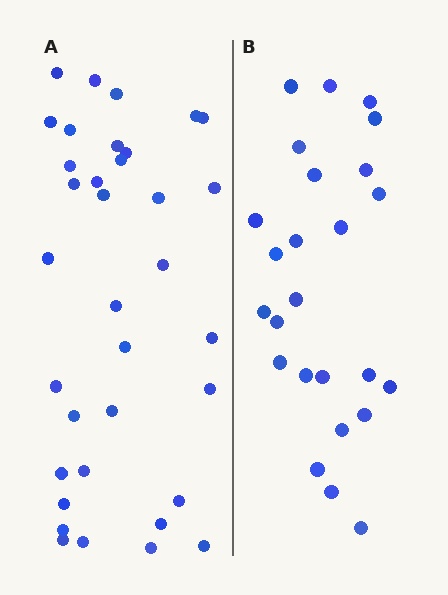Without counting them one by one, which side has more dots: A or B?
Region A (the left region) has more dots.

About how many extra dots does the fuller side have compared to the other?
Region A has roughly 10 or so more dots than region B.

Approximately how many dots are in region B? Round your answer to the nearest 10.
About 20 dots. (The exact count is 25, which rounds to 20.)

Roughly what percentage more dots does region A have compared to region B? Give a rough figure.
About 40% more.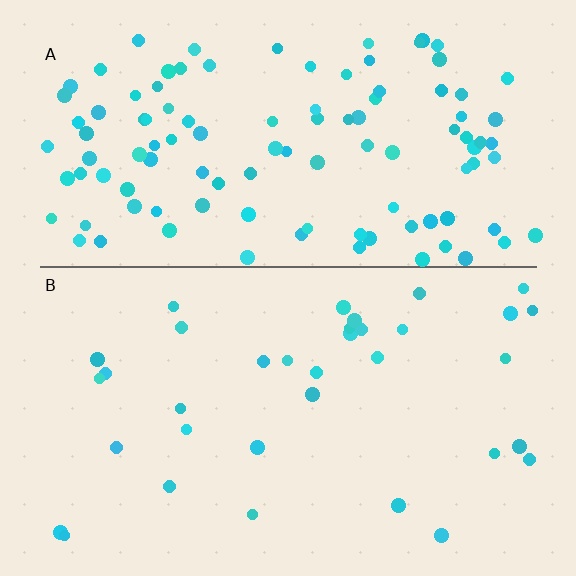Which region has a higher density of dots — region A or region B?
A (the top).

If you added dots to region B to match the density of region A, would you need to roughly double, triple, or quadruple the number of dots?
Approximately triple.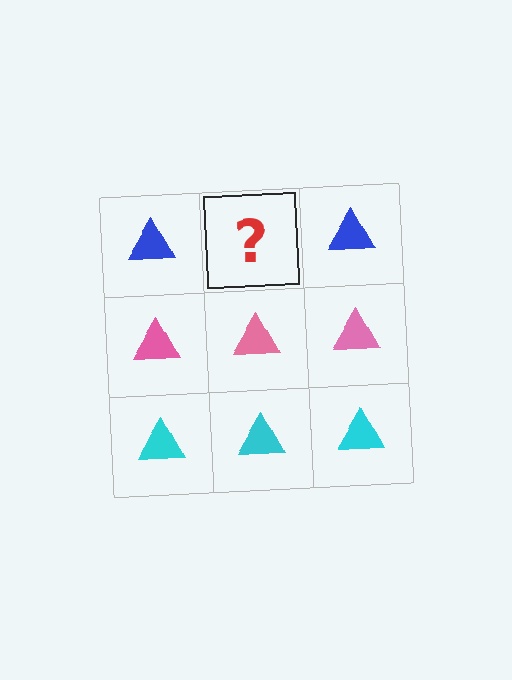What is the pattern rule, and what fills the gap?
The rule is that each row has a consistent color. The gap should be filled with a blue triangle.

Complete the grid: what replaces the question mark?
The question mark should be replaced with a blue triangle.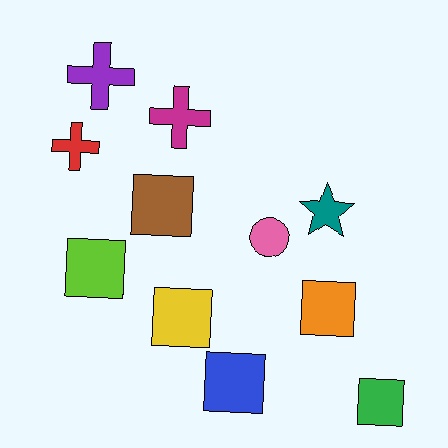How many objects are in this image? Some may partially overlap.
There are 11 objects.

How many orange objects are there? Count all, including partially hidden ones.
There is 1 orange object.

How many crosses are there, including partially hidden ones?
There are 3 crosses.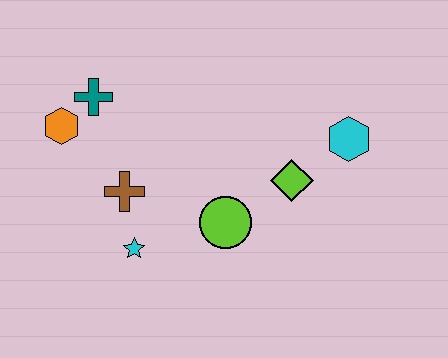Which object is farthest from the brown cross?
The cyan hexagon is farthest from the brown cross.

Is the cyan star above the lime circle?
No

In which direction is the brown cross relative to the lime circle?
The brown cross is to the left of the lime circle.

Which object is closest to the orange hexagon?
The teal cross is closest to the orange hexagon.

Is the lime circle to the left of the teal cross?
No